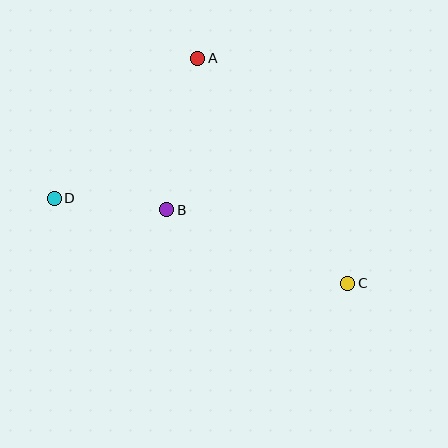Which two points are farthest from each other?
Points C and D are farthest from each other.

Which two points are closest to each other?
Points B and D are closest to each other.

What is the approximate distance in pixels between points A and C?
The distance between A and C is approximately 270 pixels.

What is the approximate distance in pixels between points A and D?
The distance between A and D is approximately 200 pixels.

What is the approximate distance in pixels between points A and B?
The distance between A and B is approximately 155 pixels.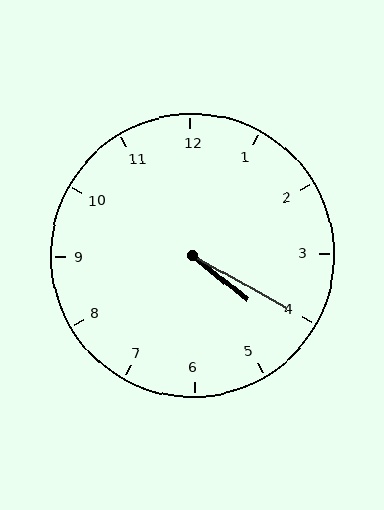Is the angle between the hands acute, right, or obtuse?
It is acute.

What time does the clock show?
4:20.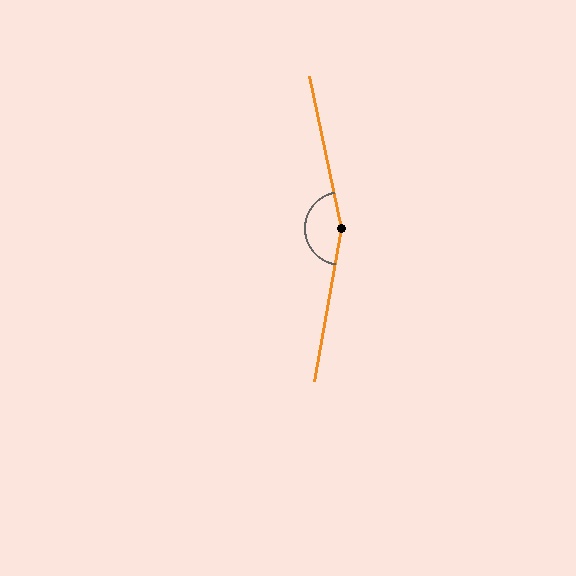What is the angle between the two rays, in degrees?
Approximately 158 degrees.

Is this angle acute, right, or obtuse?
It is obtuse.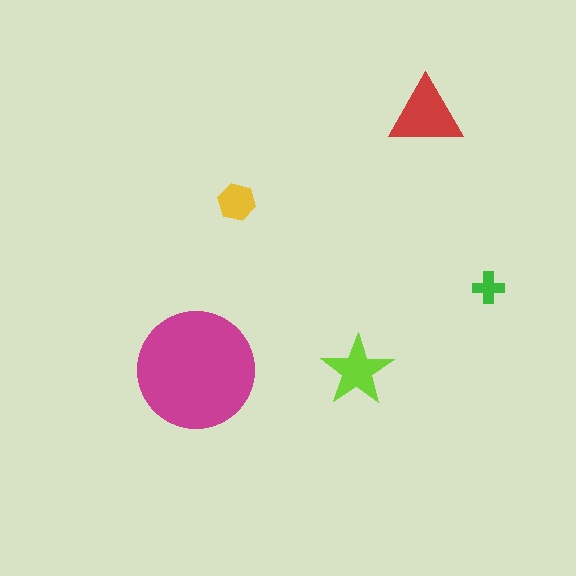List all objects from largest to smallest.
The magenta circle, the red triangle, the lime star, the yellow hexagon, the green cross.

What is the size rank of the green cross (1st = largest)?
5th.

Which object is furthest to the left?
The magenta circle is leftmost.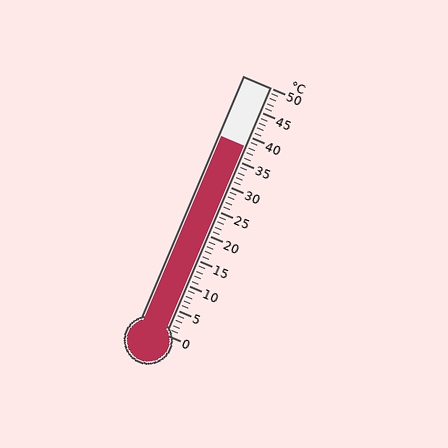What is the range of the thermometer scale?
The thermometer scale ranges from 0°C to 50°C.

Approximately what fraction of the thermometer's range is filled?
The thermometer is filled to approximately 75% of its range.